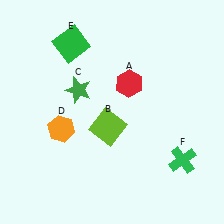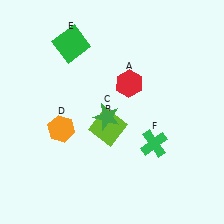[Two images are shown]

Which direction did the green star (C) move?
The green star (C) moved right.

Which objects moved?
The objects that moved are: the green star (C), the green cross (F).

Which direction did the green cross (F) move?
The green cross (F) moved left.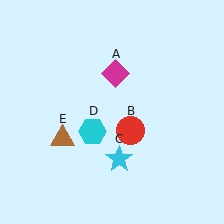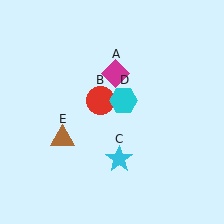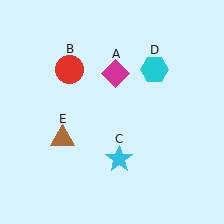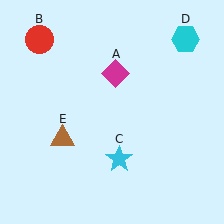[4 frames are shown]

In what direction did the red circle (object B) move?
The red circle (object B) moved up and to the left.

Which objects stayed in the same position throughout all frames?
Magenta diamond (object A) and cyan star (object C) and brown triangle (object E) remained stationary.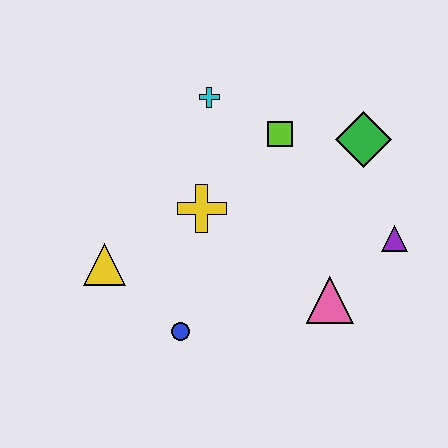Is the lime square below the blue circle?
No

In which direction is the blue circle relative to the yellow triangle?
The blue circle is to the right of the yellow triangle.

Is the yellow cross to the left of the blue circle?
No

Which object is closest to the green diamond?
The lime square is closest to the green diamond.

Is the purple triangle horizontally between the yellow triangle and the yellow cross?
No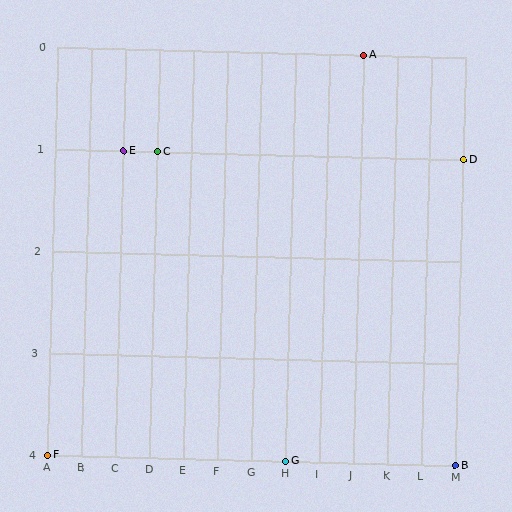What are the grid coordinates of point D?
Point D is at grid coordinates (M, 1).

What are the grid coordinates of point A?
Point A is at grid coordinates (J, 0).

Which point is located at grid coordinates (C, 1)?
Point E is at (C, 1).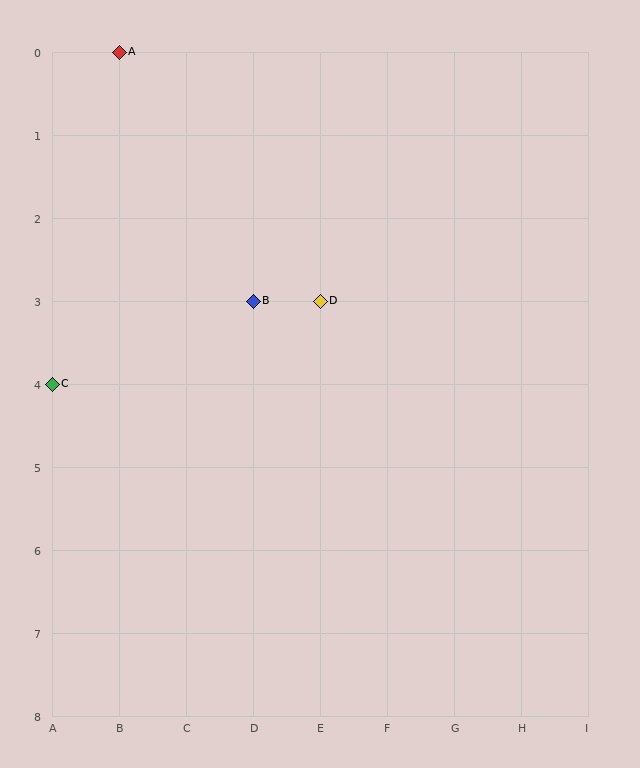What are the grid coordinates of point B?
Point B is at grid coordinates (D, 3).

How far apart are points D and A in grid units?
Points D and A are 3 columns and 3 rows apart (about 4.2 grid units diagonally).